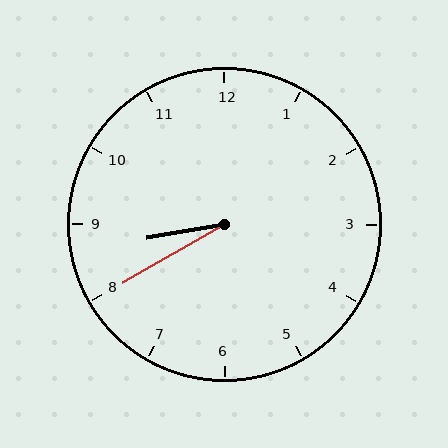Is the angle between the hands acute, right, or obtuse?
It is acute.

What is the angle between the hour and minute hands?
Approximately 20 degrees.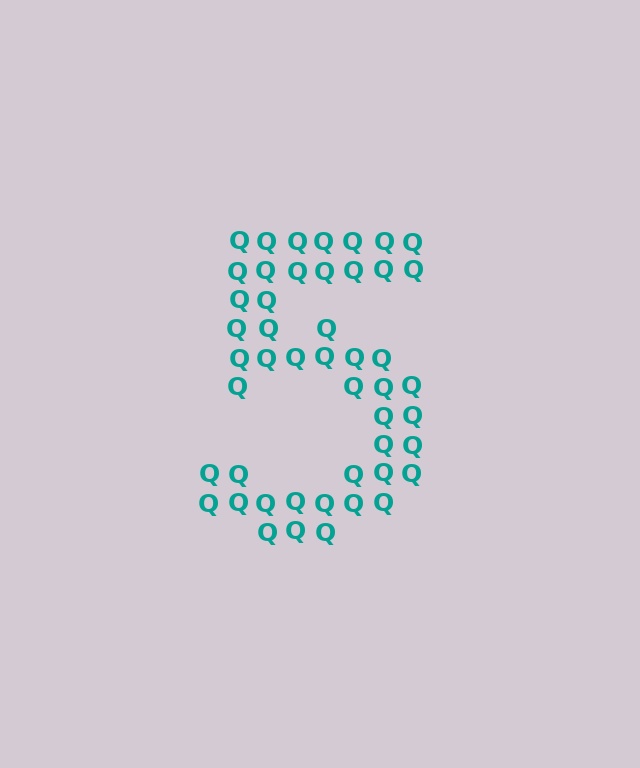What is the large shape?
The large shape is the digit 5.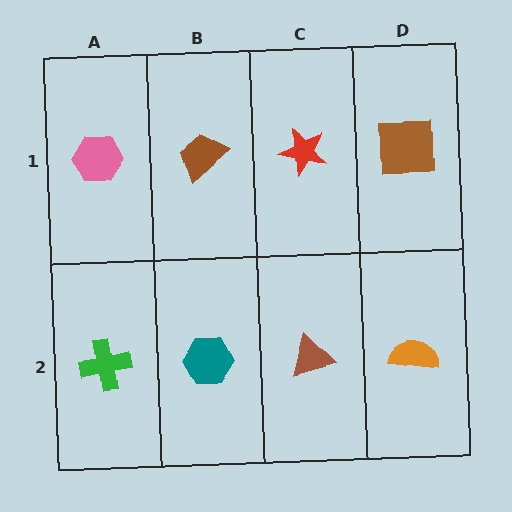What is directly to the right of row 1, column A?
A brown trapezoid.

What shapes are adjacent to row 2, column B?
A brown trapezoid (row 1, column B), a green cross (row 2, column A), a brown triangle (row 2, column C).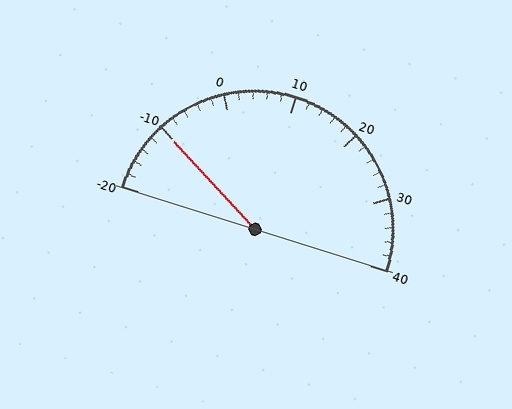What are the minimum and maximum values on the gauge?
The gauge ranges from -20 to 40.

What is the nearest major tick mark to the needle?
The nearest major tick mark is -10.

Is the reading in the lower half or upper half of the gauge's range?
The reading is in the lower half of the range (-20 to 40).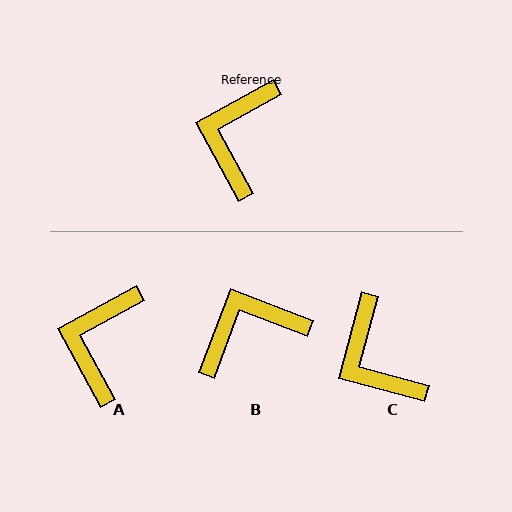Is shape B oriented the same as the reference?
No, it is off by about 50 degrees.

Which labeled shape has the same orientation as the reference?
A.